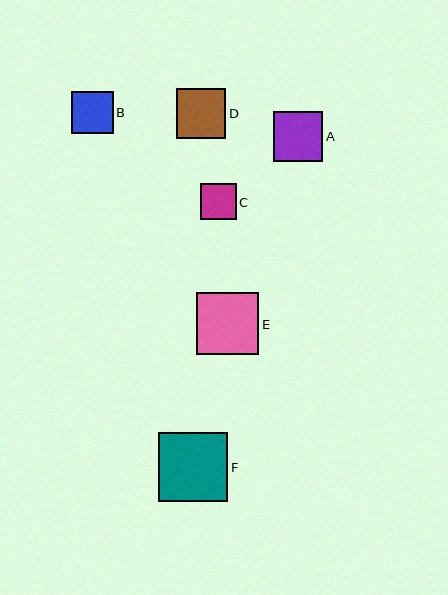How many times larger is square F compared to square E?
Square F is approximately 1.1 times the size of square E.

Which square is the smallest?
Square C is the smallest with a size of approximately 36 pixels.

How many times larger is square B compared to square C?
Square B is approximately 1.2 times the size of square C.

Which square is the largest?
Square F is the largest with a size of approximately 69 pixels.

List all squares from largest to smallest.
From largest to smallest: F, E, A, D, B, C.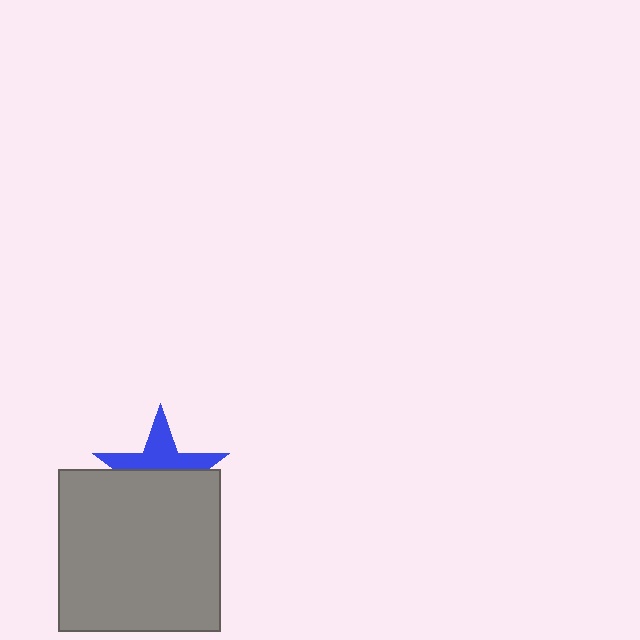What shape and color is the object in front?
The object in front is a gray square.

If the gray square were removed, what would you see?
You would see the complete blue star.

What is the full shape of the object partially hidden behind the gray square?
The partially hidden object is a blue star.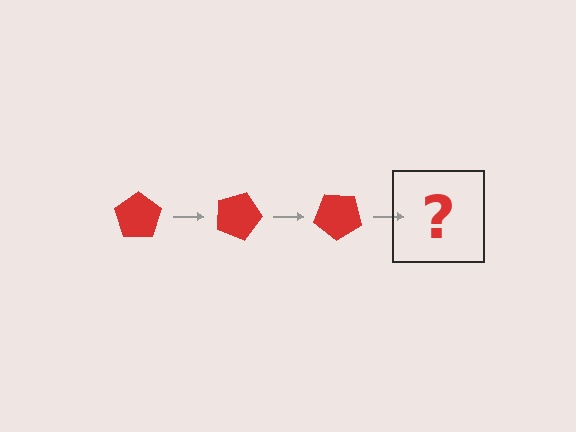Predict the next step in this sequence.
The next step is a red pentagon rotated 60 degrees.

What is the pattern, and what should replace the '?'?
The pattern is that the pentagon rotates 20 degrees each step. The '?' should be a red pentagon rotated 60 degrees.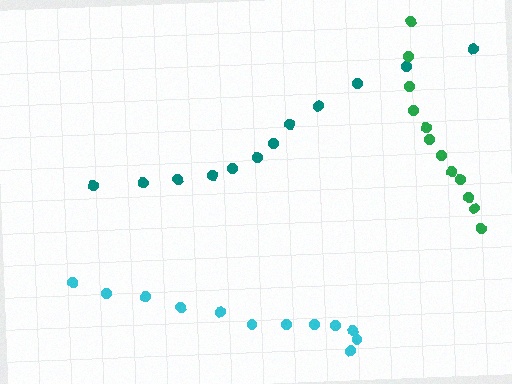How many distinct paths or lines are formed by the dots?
There are 3 distinct paths.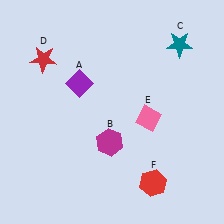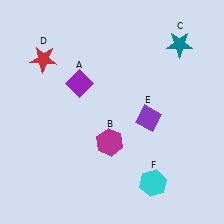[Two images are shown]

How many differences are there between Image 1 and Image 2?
There are 2 differences between the two images.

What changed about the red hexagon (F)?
In Image 1, F is red. In Image 2, it changed to cyan.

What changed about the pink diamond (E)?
In Image 1, E is pink. In Image 2, it changed to purple.